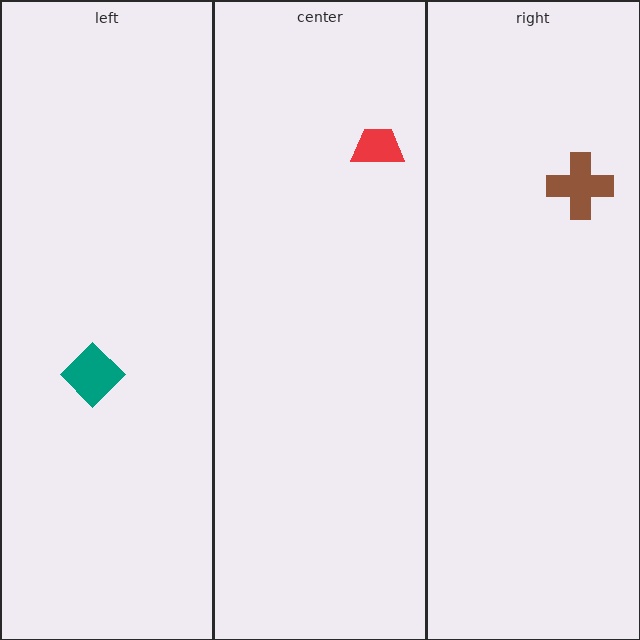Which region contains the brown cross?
The right region.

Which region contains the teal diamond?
The left region.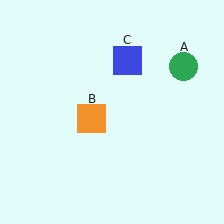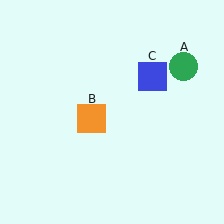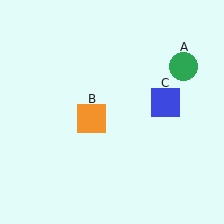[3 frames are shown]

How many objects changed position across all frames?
1 object changed position: blue square (object C).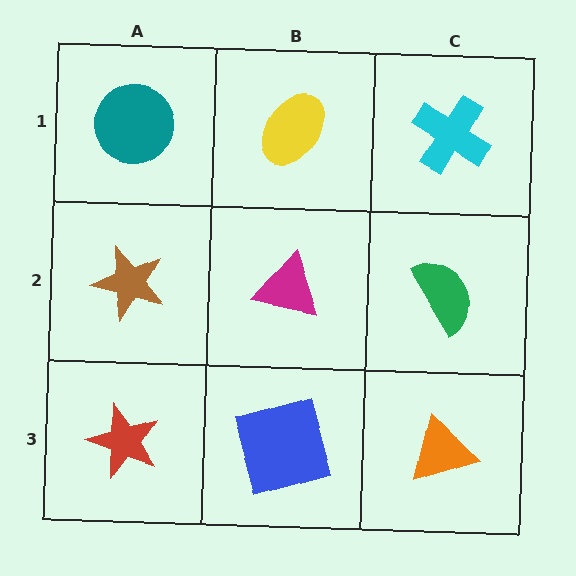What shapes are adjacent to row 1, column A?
A brown star (row 2, column A), a yellow ellipse (row 1, column B).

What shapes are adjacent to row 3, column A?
A brown star (row 2, column A), a blue square (row 3, column B).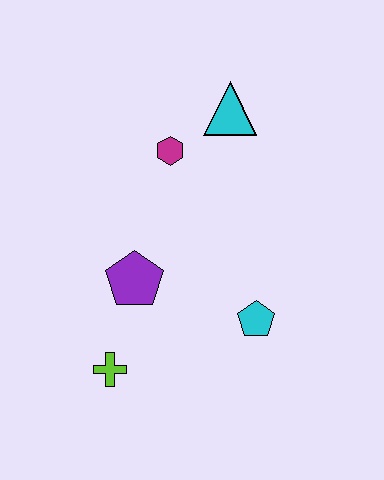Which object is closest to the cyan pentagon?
The purple pentagon is closest to the cyan pentagon.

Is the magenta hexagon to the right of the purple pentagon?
Yes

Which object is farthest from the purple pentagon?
The cyan triangle is farthest from the purple pentagon.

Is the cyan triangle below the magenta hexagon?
No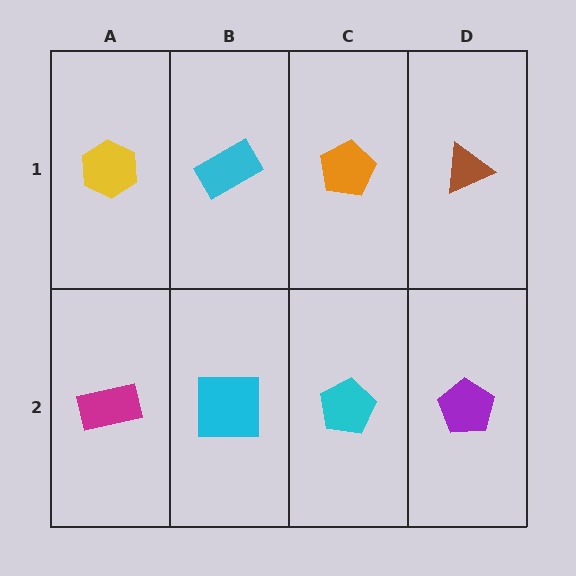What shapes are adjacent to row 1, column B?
A cyan square (row 2, column B), a yellow hexagon (row 1, column A), an orange pentagon (row 1, column C).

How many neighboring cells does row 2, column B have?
3.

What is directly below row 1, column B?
A cyan square.